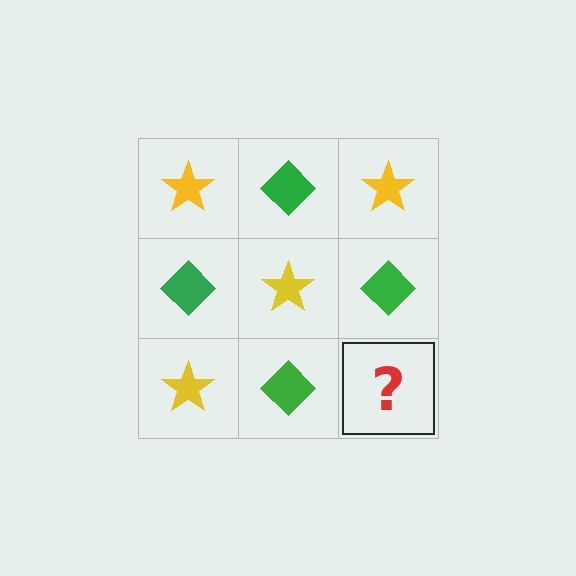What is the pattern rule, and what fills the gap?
The rule is that it alternates yellow star and green diamond in a checkerboard pattern. The gap should be filled with a yellow star.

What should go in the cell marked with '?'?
The missing cell should contain a yellow star.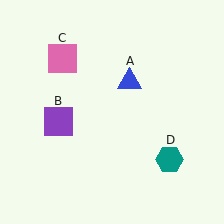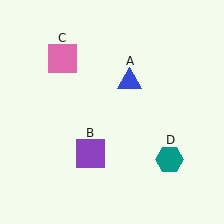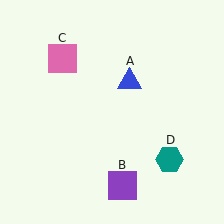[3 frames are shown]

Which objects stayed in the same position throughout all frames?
Blue triangle (object A) and pink square (object C) and teal hexagon (object D) remained stationary.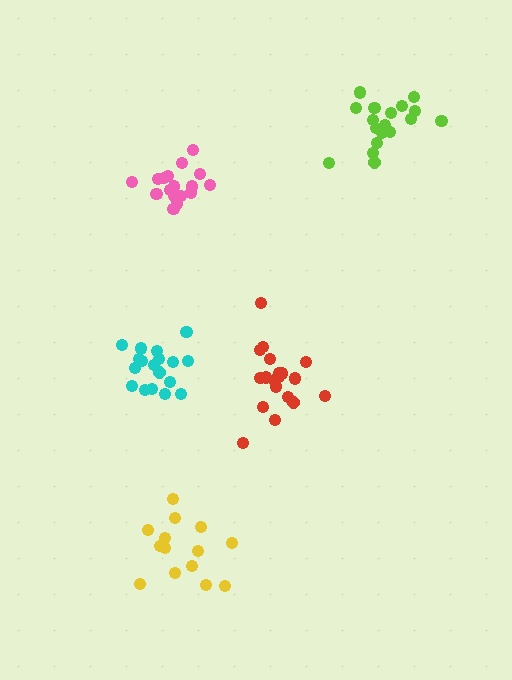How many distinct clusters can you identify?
There are 5 distinct clusters.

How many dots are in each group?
Group 1: 17 dots, Group 2: 19 dots, Group 3: 14 dots, Group 4: 18 dots, Group 5: 18 dots (86 total).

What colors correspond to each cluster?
The clusters are colored: pink, red, yellow, cyan, lime.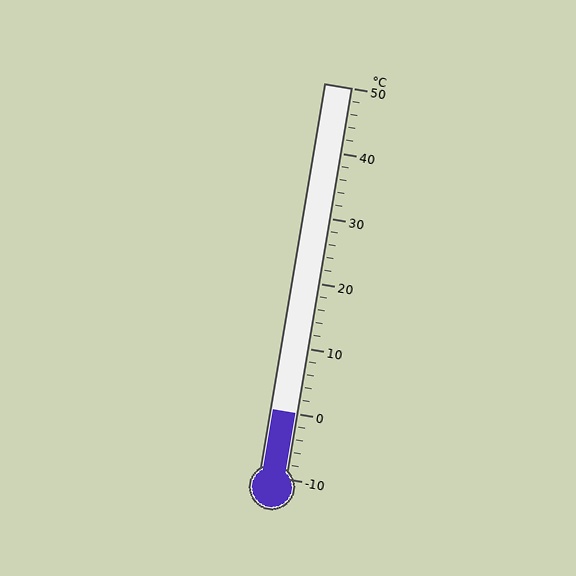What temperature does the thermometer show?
The thermometer shows approximately 0°C.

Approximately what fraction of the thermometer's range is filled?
The thermometer is filled to approximately 15% of its range.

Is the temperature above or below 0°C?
The temperature is at 0°C.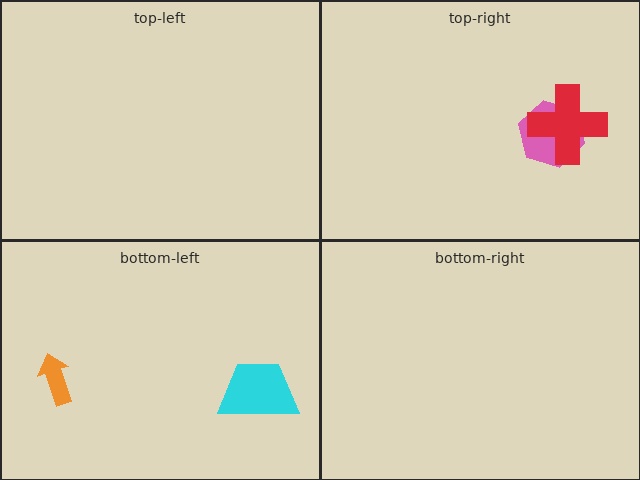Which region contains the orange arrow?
The bottom-left region.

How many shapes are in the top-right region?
2.